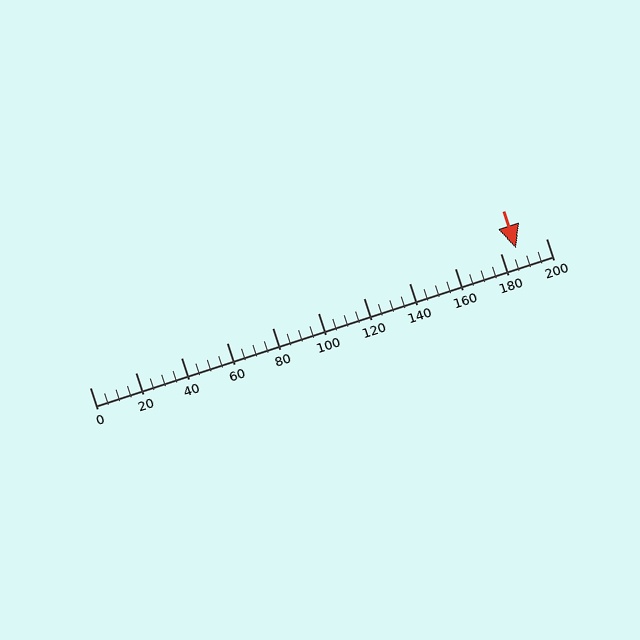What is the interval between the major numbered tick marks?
The major tick marks are spaced 20 units apart.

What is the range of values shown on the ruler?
The ruler shows values from 0 to 200.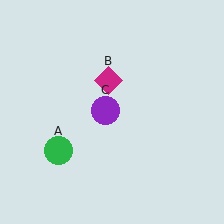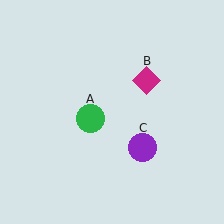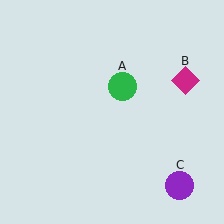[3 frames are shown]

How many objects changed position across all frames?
3 objects changed position: green circle (object A), magenta diamond (object B), purple circle (object C).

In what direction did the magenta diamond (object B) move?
The magenta diamond (object B) moved right.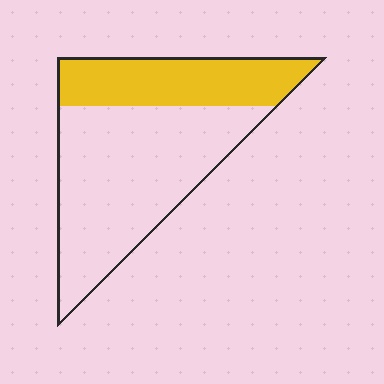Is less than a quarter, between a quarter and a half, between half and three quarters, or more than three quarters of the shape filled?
Between a quarter and a half.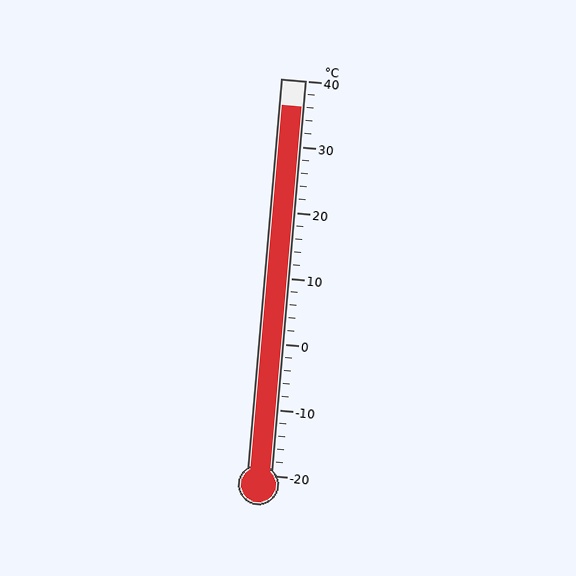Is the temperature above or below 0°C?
The temperature is above 0°C.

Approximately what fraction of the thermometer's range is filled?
The thermometer is filled to approximately 95% of its range.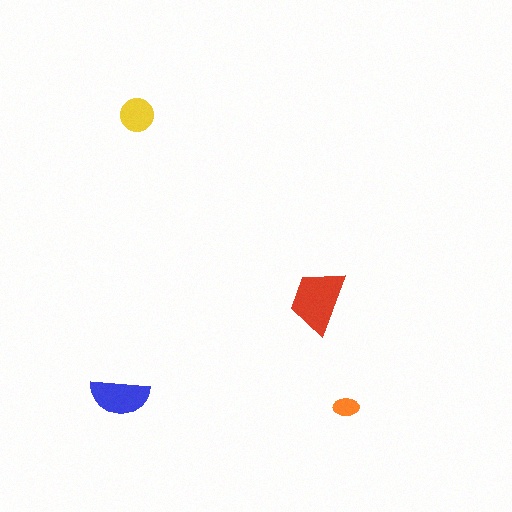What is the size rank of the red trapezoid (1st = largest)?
1st.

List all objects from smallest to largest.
The orange ellipse, the yellow circle, the blue semicircle, the red trapezoid.